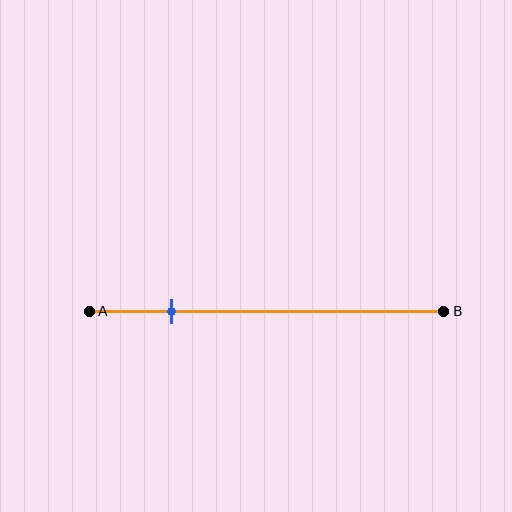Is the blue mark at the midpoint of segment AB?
No, the mark is at about 25% from A, not at the 50% midpoint.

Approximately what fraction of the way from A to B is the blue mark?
The blue mark is approximately 25% of the way from A to B.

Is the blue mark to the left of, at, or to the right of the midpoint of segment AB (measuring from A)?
The blue mark is to the left of the midpoint of segment AB.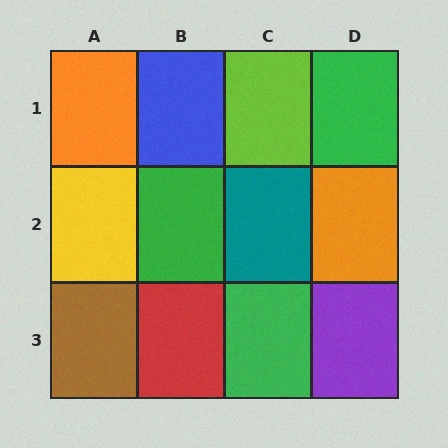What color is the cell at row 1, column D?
Green.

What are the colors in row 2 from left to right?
Yellow, green, teal, orange.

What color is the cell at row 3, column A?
Brown.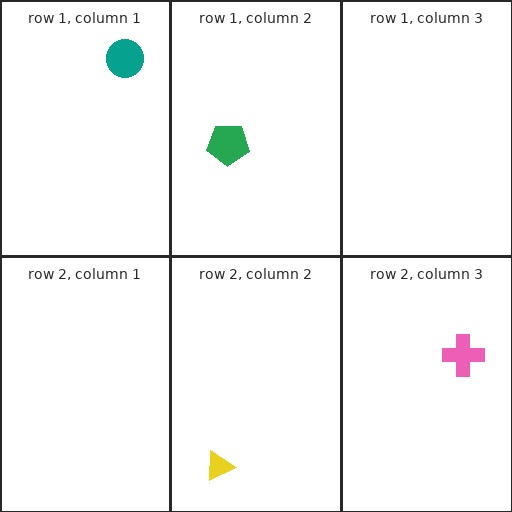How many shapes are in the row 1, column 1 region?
1.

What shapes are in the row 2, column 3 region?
The pink cross.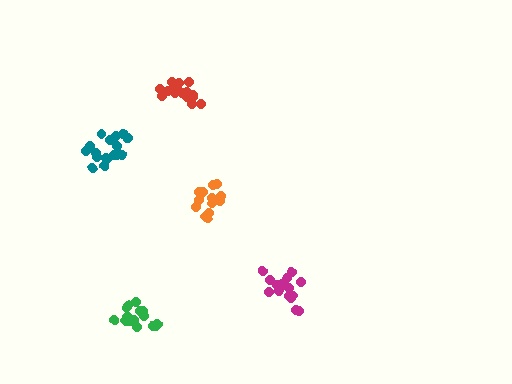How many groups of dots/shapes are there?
There are 5 groups.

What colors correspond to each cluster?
The clusters are colored: green, orange, red, teal, magenta.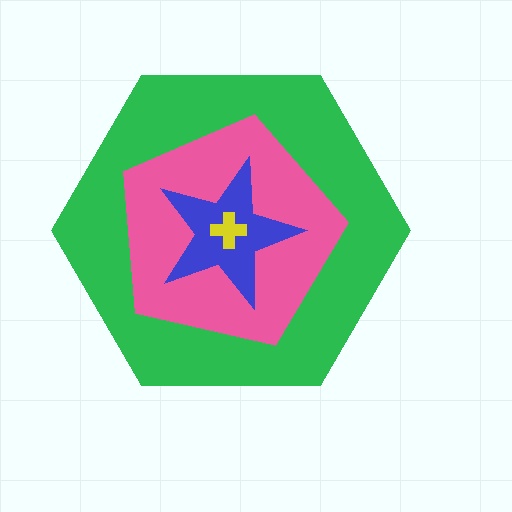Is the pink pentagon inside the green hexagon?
Yes.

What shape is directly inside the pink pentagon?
The blue star.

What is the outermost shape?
The green hexagon.